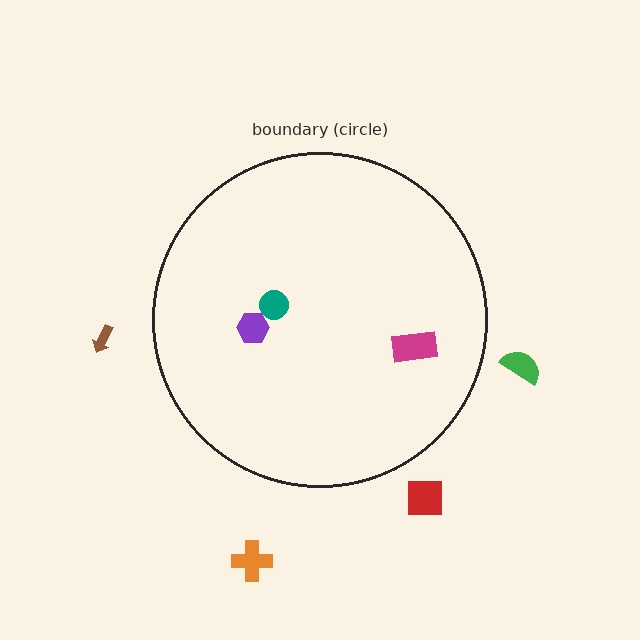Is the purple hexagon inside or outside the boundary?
Inside.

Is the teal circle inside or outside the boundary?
Inside.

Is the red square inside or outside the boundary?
Outside.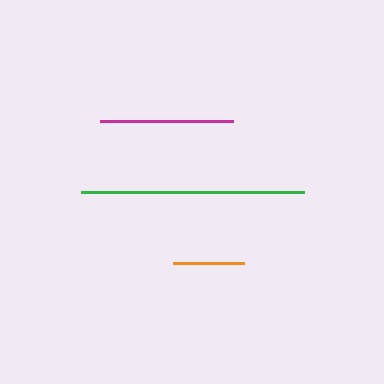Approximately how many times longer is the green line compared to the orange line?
The green line is approximately 3.1 times the length of the orange line.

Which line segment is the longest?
The green line is the longest at approximately 223 pixels.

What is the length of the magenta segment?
The magenta segment is approximately 133 pixels long.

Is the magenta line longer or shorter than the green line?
The green line is longer than the magenta line.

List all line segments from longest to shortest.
From longest to shortest: green, magenta, orange.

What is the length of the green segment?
The green segment is approximately 223 pixels long.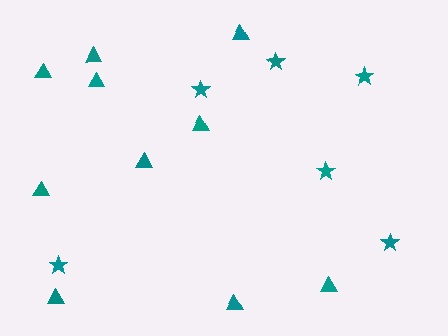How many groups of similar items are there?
There are 2 groups: one group of triangles (10) and one group of stars (6).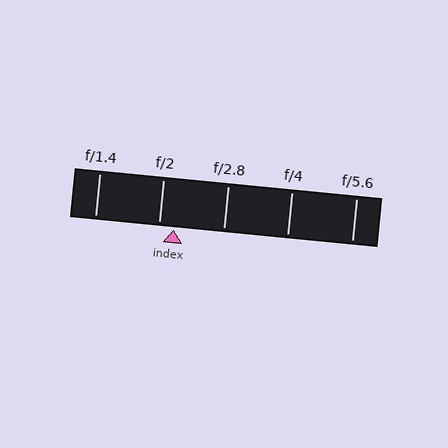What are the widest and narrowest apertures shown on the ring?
The widest aperture shown is f/1.4 and the narrowest is f/5.6.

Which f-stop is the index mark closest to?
The index mark is closest to f/2.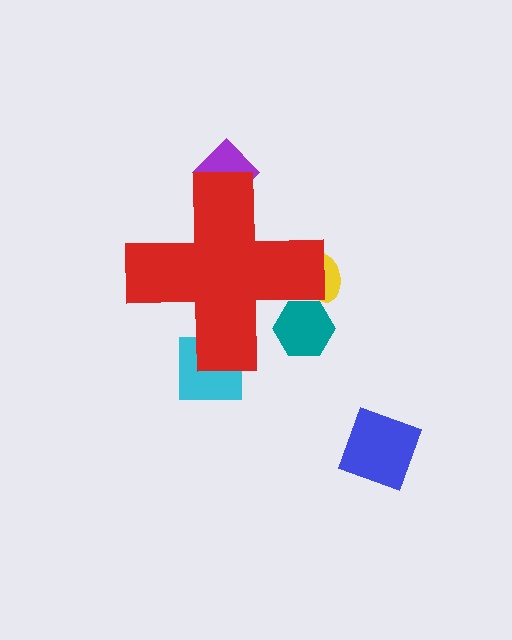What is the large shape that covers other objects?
A red cross.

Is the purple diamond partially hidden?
Yes, the purple diamond is partially hidden behind the red cross.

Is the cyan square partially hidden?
Yes, the cyan square is partially hidden behind the red cross.